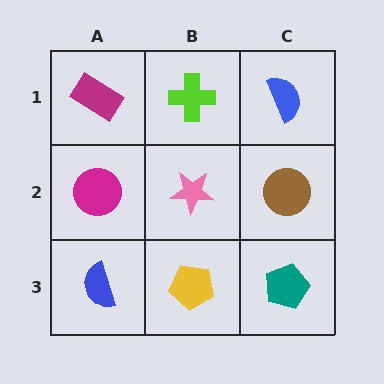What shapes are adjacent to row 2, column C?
A blue semicircle (row 1, column C), a teal pentagon (row 3, column C), a pink star (row 2, column B).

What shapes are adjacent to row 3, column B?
A pink star (row 2, column B), a blue semicircle (row 3, column A), a teal pentagon (row 3, column C).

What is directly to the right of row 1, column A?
A lime cross.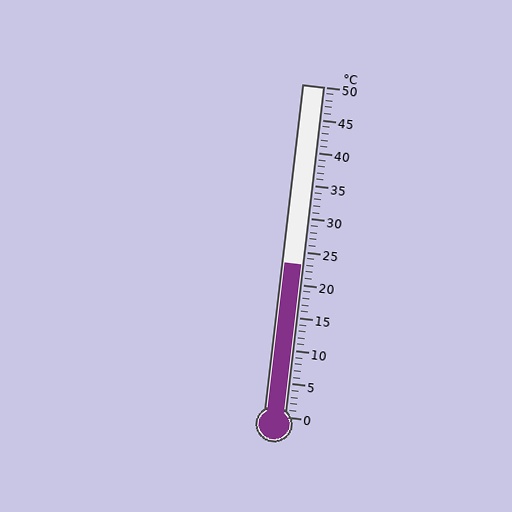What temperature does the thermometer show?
The thermometer shows approximately 23°C.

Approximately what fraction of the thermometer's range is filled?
The thermometer is filled to approximately 45% of its range.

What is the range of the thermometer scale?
The thermometer scale ranges from 0°C to 50°C.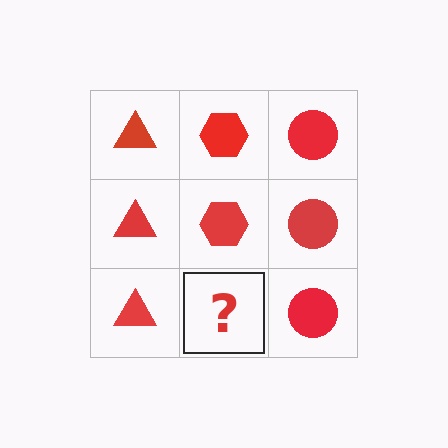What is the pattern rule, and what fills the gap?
The rule is that each column has a consistent shape. The gap should be filled with a red hexagon.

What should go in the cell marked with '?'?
The missing cell should contain a red hexagon.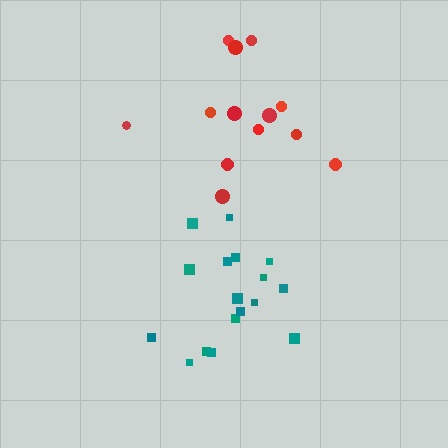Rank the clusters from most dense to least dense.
teal, red.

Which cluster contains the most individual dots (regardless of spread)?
Teal (17).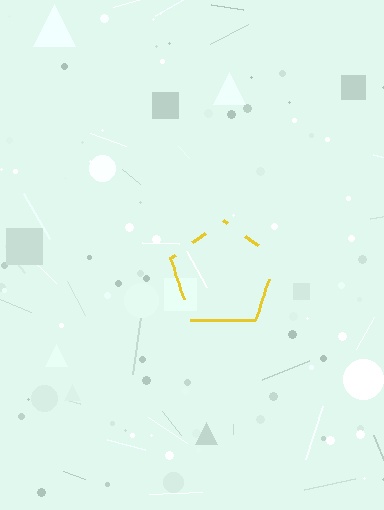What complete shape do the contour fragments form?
The contour fragments form a pentagon.